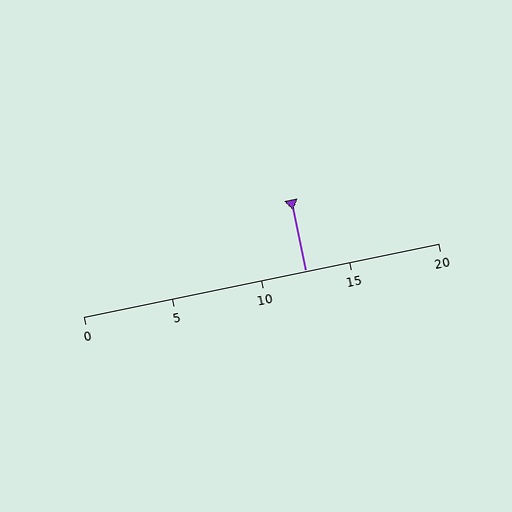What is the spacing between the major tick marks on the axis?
The major ticks are spaced 5 apart.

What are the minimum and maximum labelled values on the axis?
The axis runs from 0 to 20.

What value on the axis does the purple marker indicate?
The marker indicates approximately 12.5.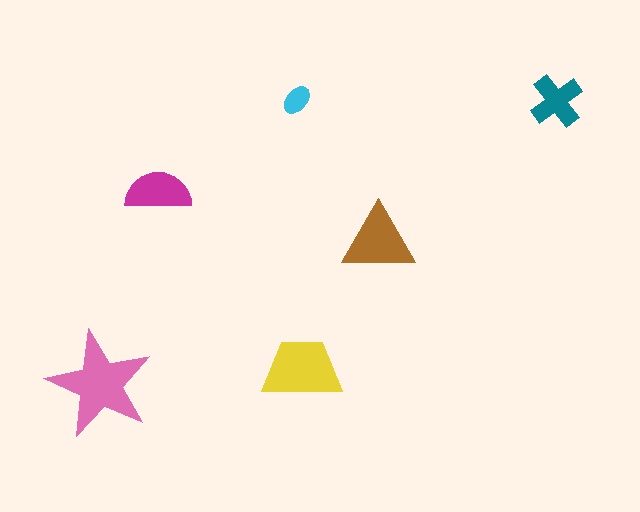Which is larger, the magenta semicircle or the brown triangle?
The brown triangle.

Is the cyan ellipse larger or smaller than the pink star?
Smaller.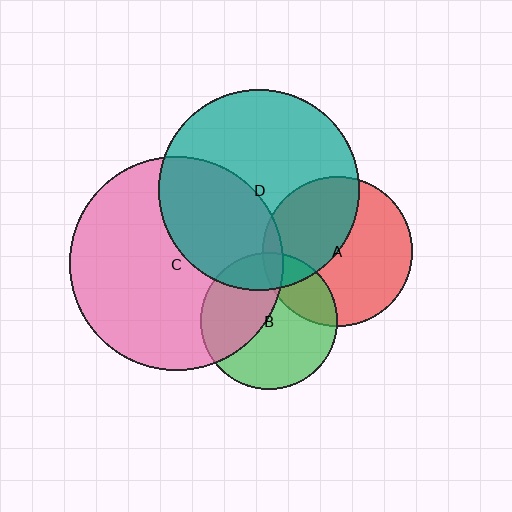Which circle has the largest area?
Circle C (pink).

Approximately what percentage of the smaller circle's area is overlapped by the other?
Approximately 40%.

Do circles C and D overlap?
Yes.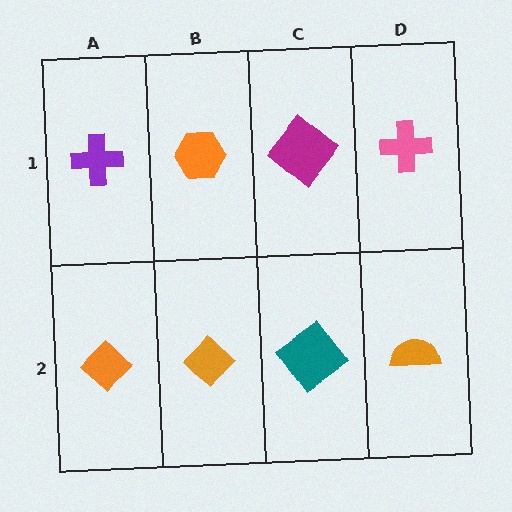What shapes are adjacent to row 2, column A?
A purple cross (row 1, column A), an orange diamond (row 2, column B).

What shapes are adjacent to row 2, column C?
A magenta diamond (row 1, column C), an orange diamond (row 2, column B), an orange semicircle (row 2, column D).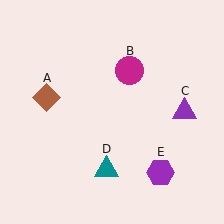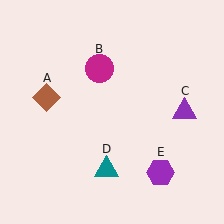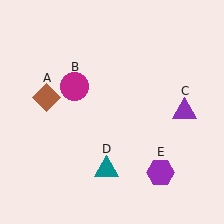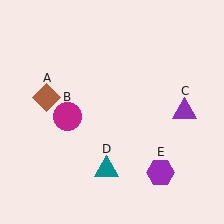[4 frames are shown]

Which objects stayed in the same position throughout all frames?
Brown diamond (object A) and purple triangle (object C) and teal triangle (object D) and purple hexagon (object E) remained stationary.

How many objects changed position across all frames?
1 object changed position: magenta circle (object B).